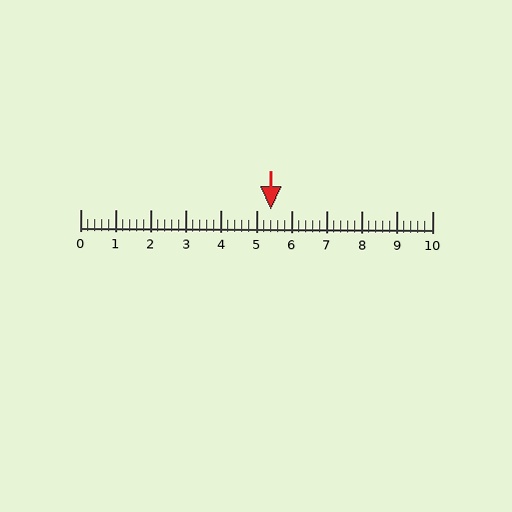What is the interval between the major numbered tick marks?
The major tick marks are spaced 1 units apart.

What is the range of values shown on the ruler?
The ruler shows values from 0 to 10.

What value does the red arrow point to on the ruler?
The red arrow points to approximately 5.4.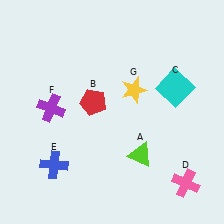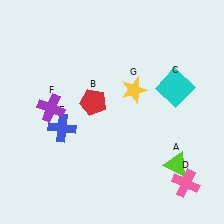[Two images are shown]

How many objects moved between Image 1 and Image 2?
2 objects moved between the two images.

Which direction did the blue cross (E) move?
The blue cross (E) moved up.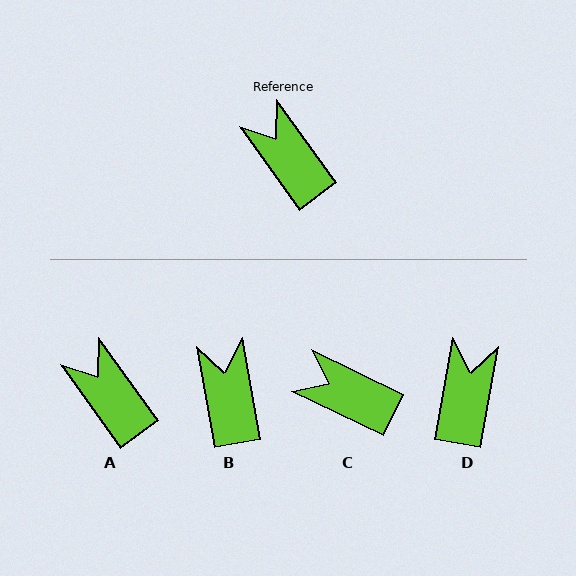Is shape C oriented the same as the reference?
No, it is off by about 28 degrees.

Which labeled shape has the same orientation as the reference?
A.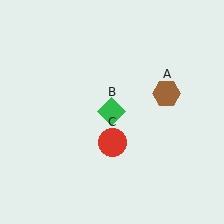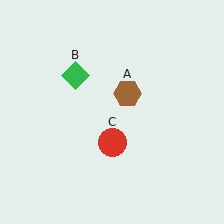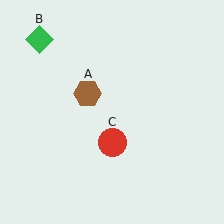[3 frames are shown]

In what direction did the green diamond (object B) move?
The green diamond (object B) moved up and to the left.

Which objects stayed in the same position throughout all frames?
Red circle (object C) remained stationary.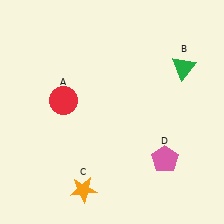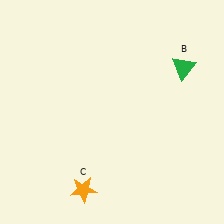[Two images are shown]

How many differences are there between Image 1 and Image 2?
There are 2 differences between the two images.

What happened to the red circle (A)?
The red circle (A) was removed in Image 2. It was in the top-left area of Image 1.